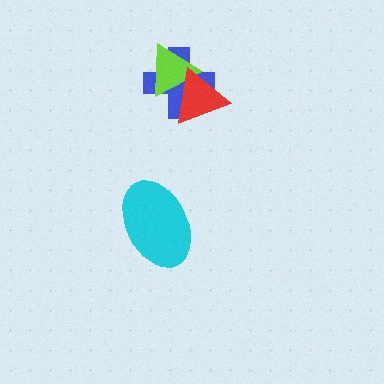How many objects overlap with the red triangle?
2 objects overlap with the red triangle.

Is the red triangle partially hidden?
No, no other shape covers it.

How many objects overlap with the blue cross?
2 objects overlap with the blue cross.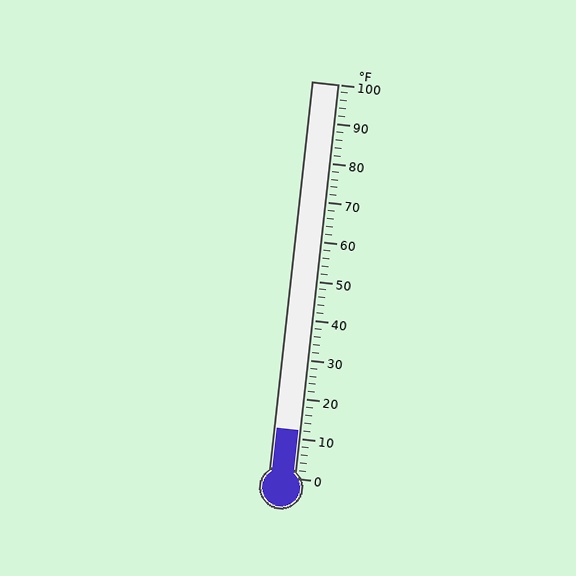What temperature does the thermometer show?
The thermometer shows approximately 12°F.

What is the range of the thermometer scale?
The thermometer scale ranges from 0°F to 100°F.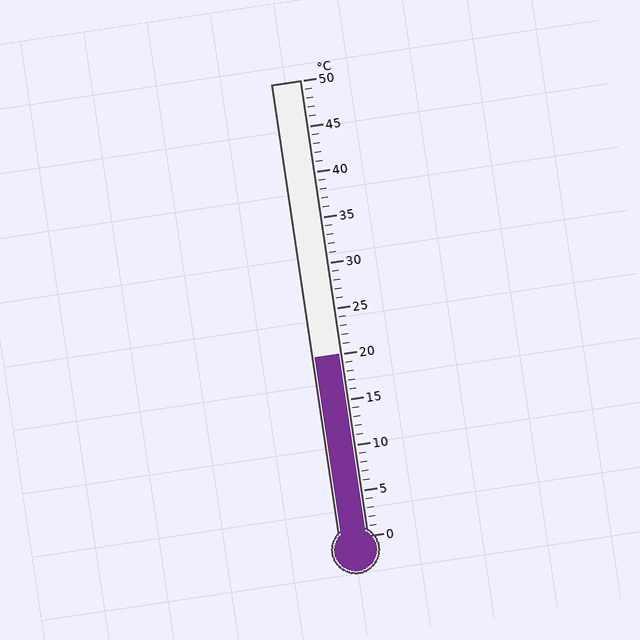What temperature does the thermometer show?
The thermometer shows approximately 20°C.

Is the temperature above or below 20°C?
The temperature is at 20°C.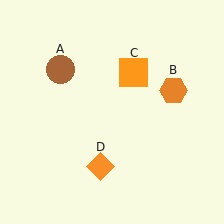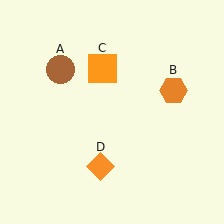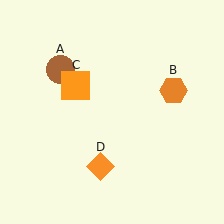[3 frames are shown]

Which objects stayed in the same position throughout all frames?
Brown circle (object A) and orange hexagon (object B) and orange diamond (object D) remained stationary.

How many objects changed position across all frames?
1 object changed position: orange square (object C).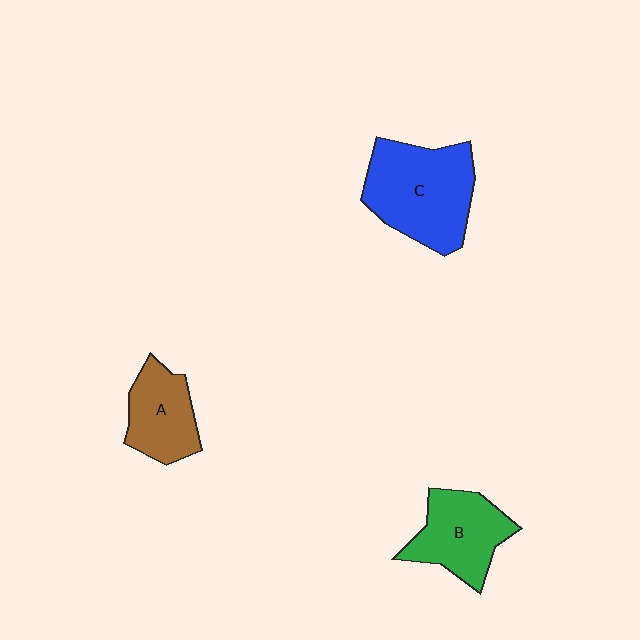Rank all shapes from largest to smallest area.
From largest to smallest: C (blue), B (green), A (brown).